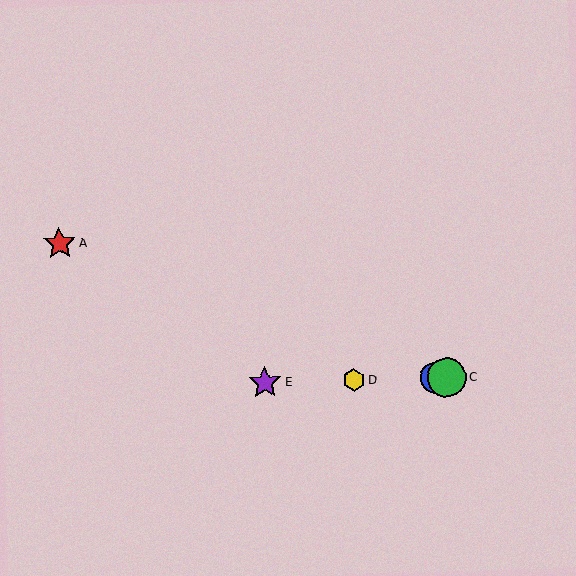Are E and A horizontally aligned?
No, E is at y≈383 and A is at y≈243.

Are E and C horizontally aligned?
Yes, both are at y≈383.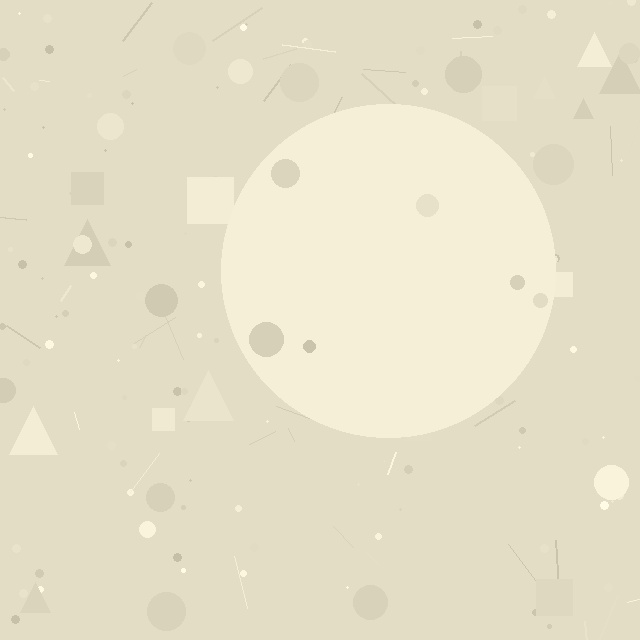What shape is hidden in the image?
A circle is hidden in the image.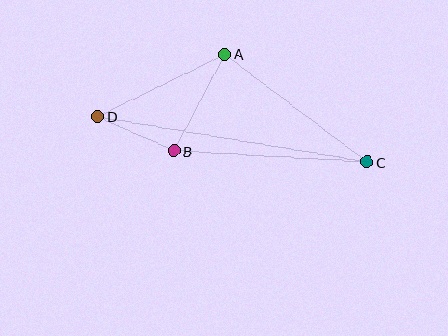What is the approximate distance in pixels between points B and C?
The distance between B and C is approximately 194 pixels.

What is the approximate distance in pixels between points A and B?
The distance between A and B is approximately 109 pixels.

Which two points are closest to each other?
Points B and D are closest to each other.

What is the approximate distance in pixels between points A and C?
The distance between A and C is approximately 179 pixels.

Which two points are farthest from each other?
Points C and D are farthest from each other.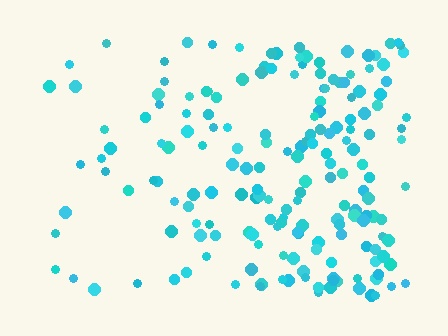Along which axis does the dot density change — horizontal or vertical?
Horizontal.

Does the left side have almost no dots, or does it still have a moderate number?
Still a moderate number, just noticeably fewer than the right.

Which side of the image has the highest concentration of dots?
The right.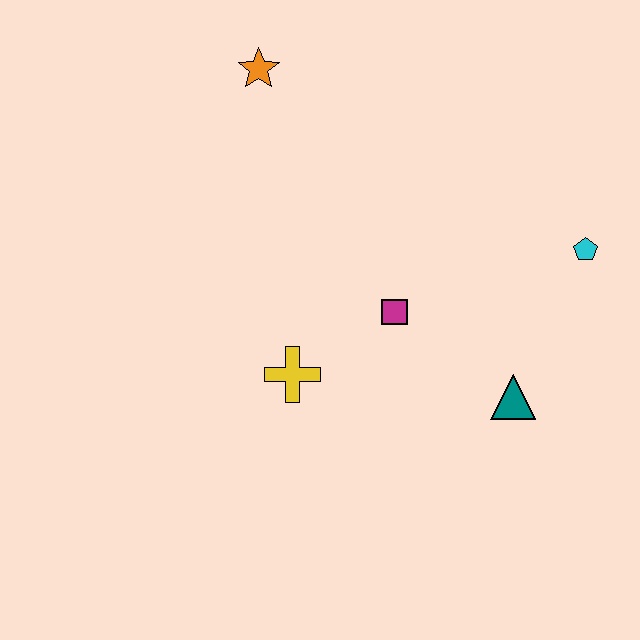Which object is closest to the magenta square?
The yellow cross is closest to the magenta square.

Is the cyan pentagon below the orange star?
Yes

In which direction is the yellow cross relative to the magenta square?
The yellow cross is to the left of the magenta square.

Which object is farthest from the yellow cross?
The cyan pentagon is farthest from the yellow cross.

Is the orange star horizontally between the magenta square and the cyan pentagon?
No